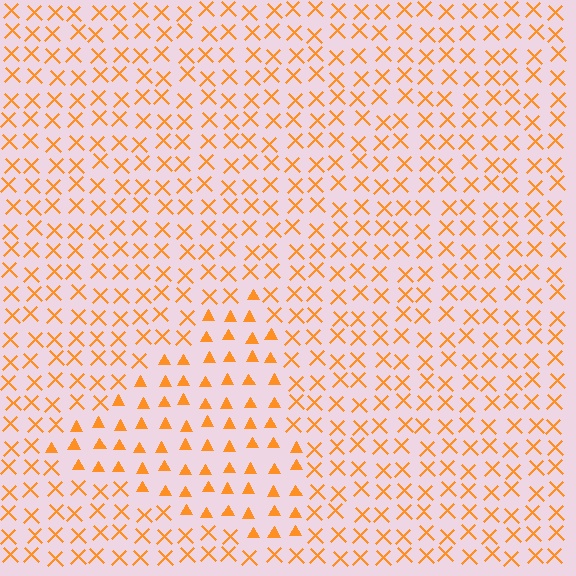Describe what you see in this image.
The image is filled with small orange elements arranged in a uniform grid. A triangle-shaped region contains triangles, while the surrounding area contains X marks. The boundary is defined purely by the change in element shape.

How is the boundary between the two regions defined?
The boundary is defined by a change in element shape: triangles inside vs. X marks outside. All elements share the same color and spacing.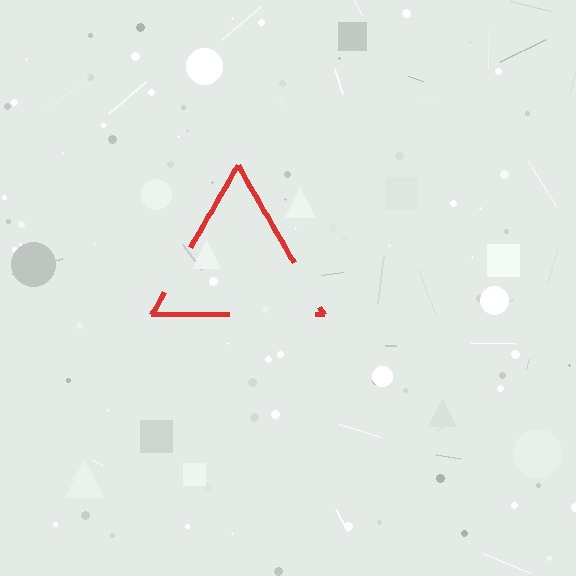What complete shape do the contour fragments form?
The contour fragments form a triangle.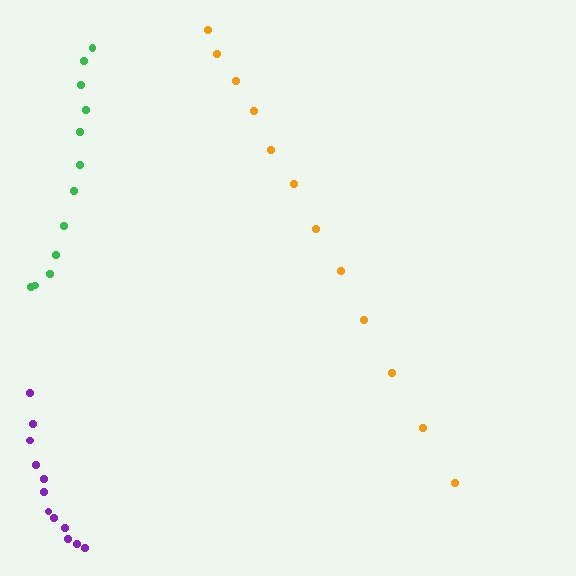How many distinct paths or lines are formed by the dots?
There are 3 distinct paths.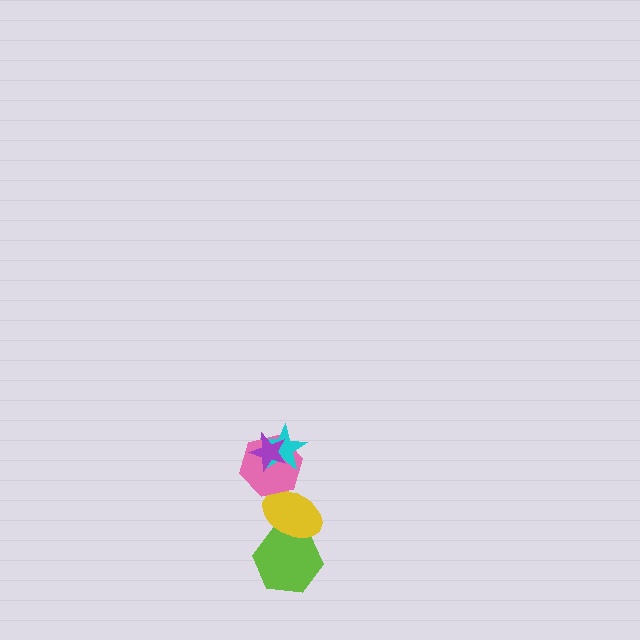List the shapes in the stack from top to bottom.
From top to bottom: the purple star, the cyan star, the pink hexagon, the yellow ellipse, the lime hexagon.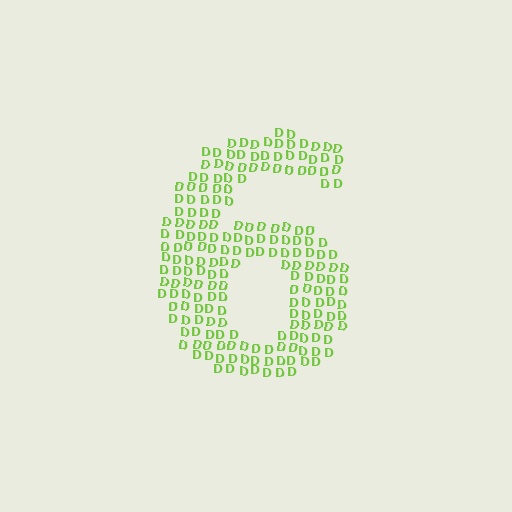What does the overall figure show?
The overall figure shows the digit 6.